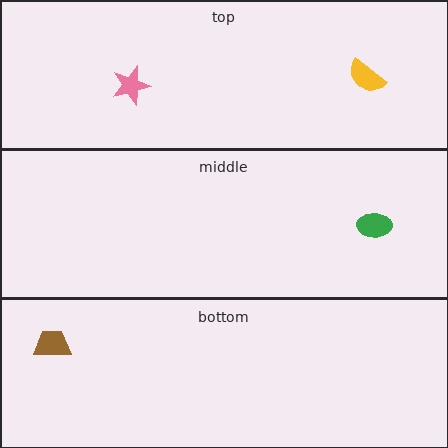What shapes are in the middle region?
The green ellipse.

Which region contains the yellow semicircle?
The top region.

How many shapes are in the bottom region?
1.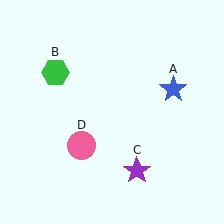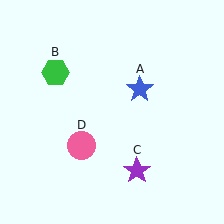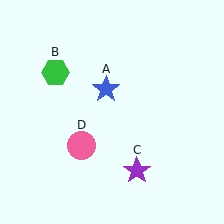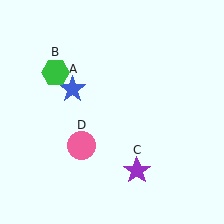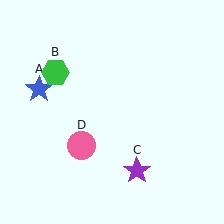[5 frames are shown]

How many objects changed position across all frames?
1 object changed position: blue star (object A).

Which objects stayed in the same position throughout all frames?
Green hexagon (object B) and purple star (object C) and pink circle (object D) remained stationary.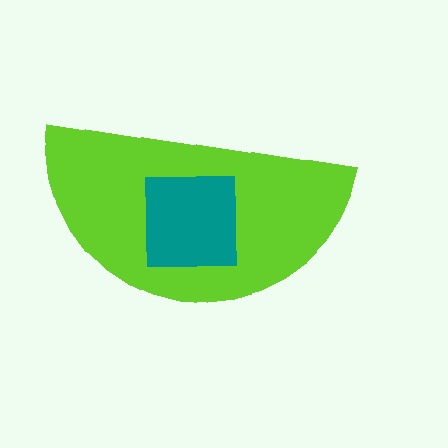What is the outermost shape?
The lime semicircle.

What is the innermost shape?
The teal square.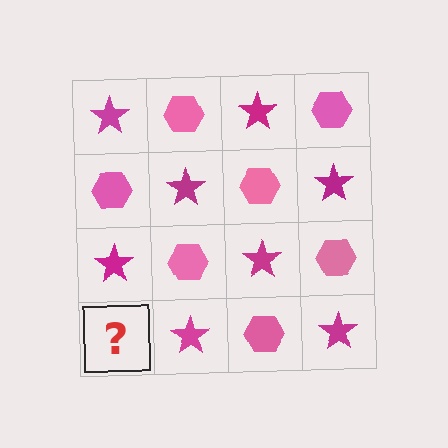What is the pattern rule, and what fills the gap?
The rule is that it alternates magenta star and pink hexagon in a checkerboard pattern. The gap should be filled with a pink hexagon.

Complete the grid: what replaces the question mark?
The question mark should be replaced with a pink hexagon.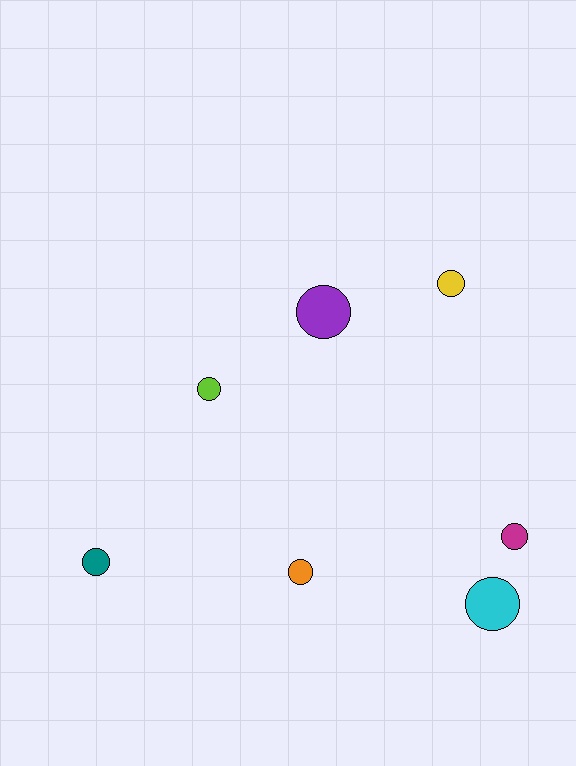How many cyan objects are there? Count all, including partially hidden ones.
There is 1 cyan object.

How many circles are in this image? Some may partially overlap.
There are 7 circles.